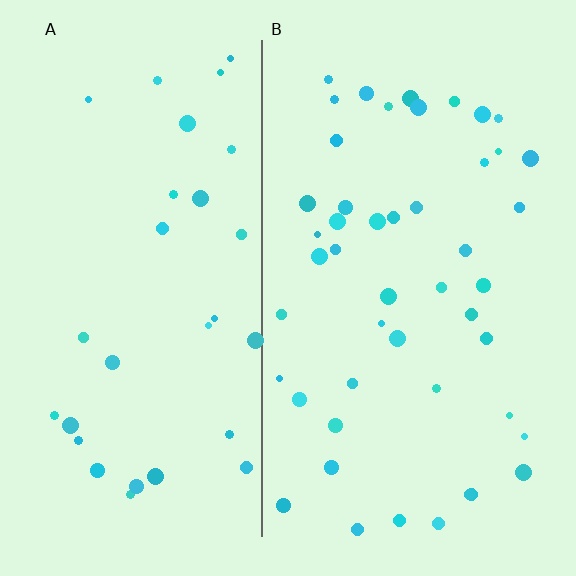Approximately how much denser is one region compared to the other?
Approximately 1.6× — region B over region A.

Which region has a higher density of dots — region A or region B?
B (the right).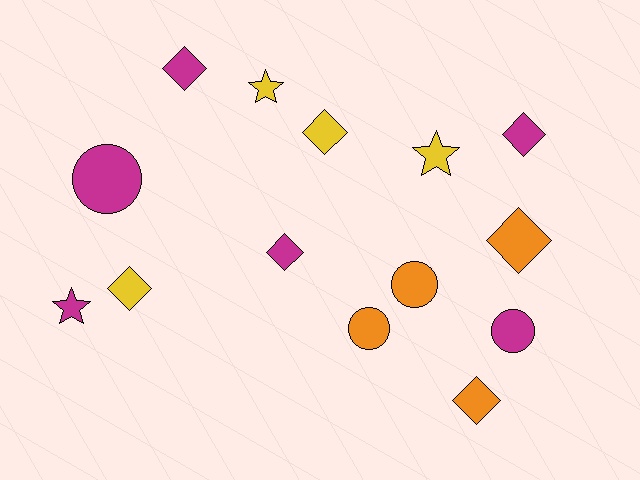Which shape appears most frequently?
Diamond, with 7 objects.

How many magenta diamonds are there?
There are 3 magenta diamonds.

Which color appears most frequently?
Magenta, with 6 objects.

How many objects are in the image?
There are 14 objects.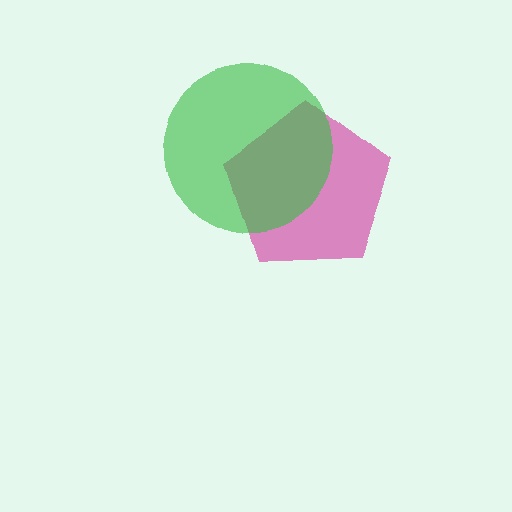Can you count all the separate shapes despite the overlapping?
Yes, there are 2 separate shapes.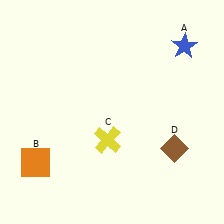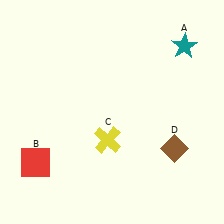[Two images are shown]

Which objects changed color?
A changed from blue to teal. B changed from orange to red.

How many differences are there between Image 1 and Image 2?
There are 2 differences between the two images.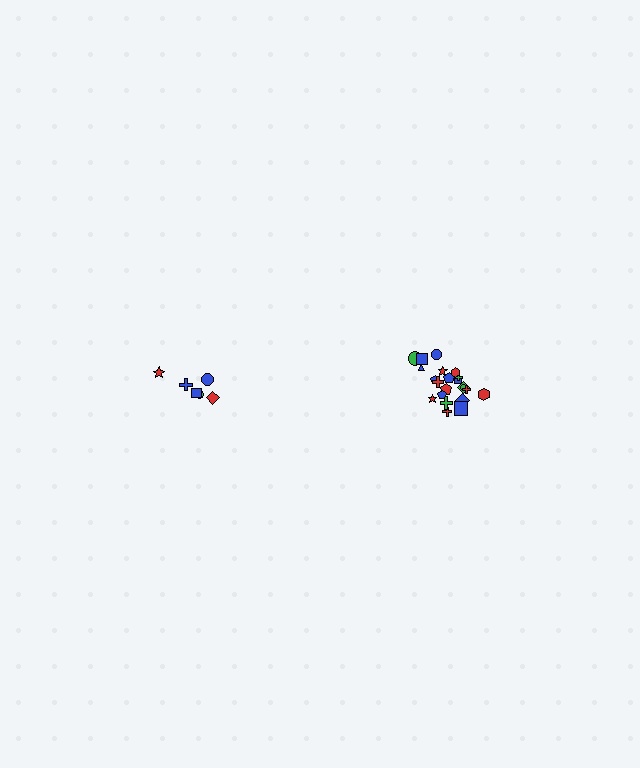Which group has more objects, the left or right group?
The right group.